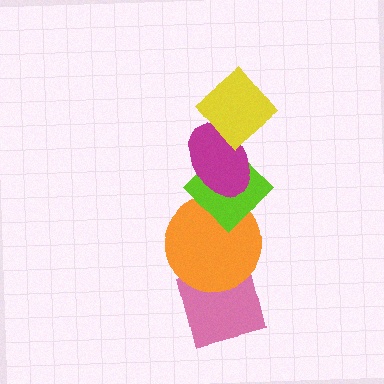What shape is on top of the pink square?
The orange circle is on top of the pink square.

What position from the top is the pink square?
The pink square is 5th from the top.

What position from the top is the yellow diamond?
The yellow diamond is 1st from the top.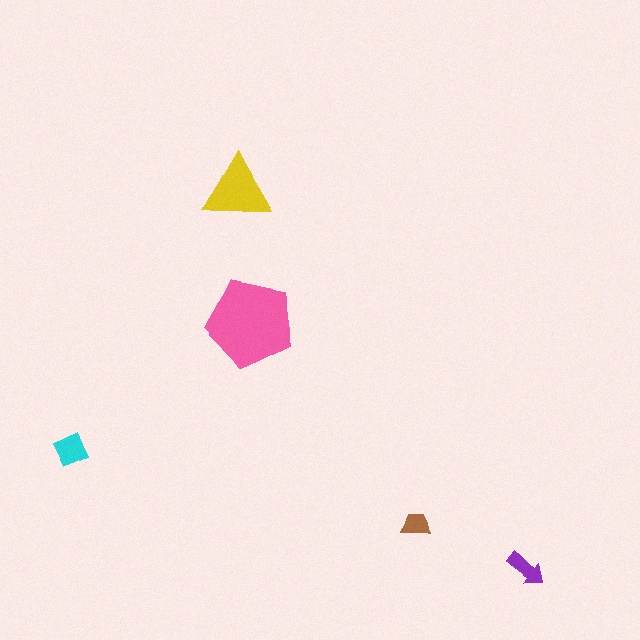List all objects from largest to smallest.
The pink pentagon, the yellow triangle, the cyan diamond, the purple arrow, the brown trapezoid.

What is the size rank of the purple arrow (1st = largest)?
4th.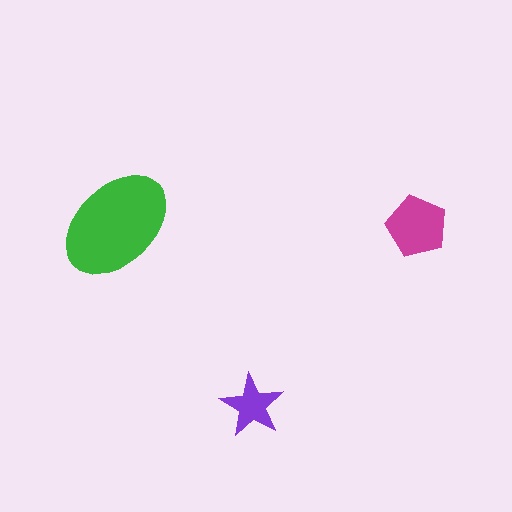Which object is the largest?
The green ellipse.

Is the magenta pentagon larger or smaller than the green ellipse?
Smaller.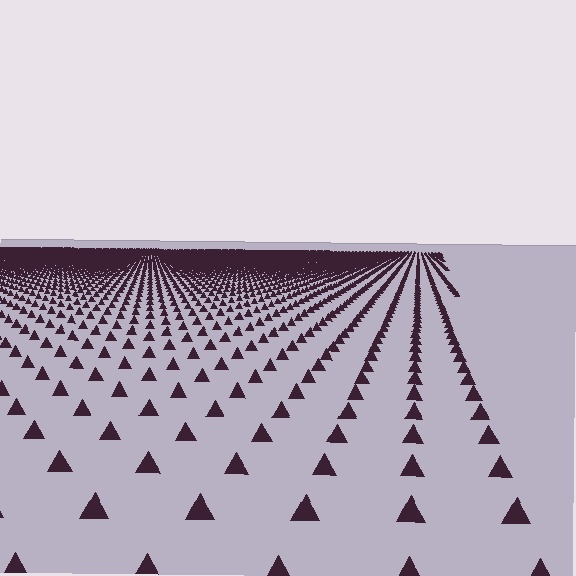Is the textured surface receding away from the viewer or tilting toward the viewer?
The surface is receding away from the viewer. Texture elements get smaller and denser toward the top.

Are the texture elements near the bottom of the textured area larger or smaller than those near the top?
Larger. Near the bottom, elements are closer to the viewer and appear at a bigger on-screen size.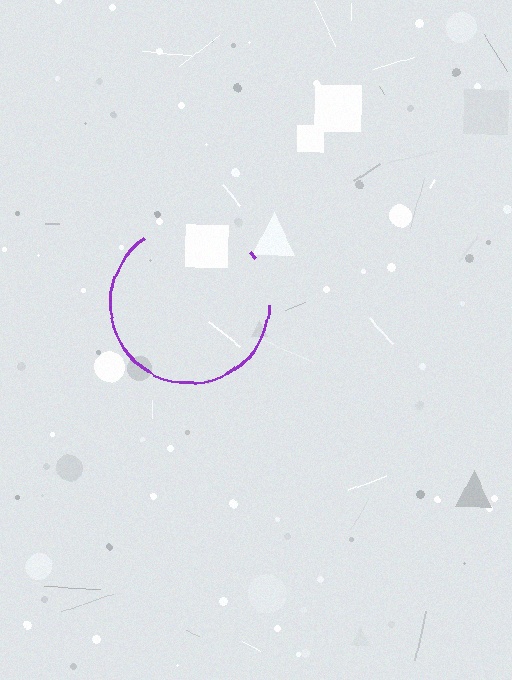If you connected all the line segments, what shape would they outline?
They would outline a circle.